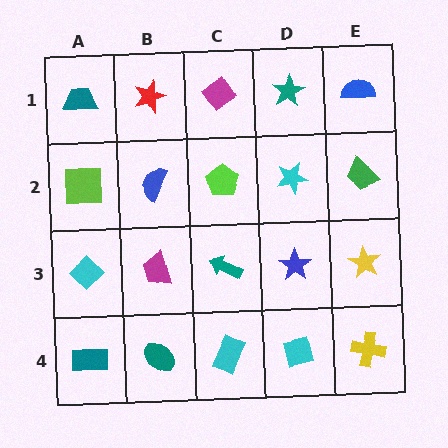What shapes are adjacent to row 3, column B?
A blue semicircle (row 2, column B), a teal ellipse (row 4, column B), a cyan diamond (row 3, column A), a teal arrow (row 3, column C).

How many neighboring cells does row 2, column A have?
3.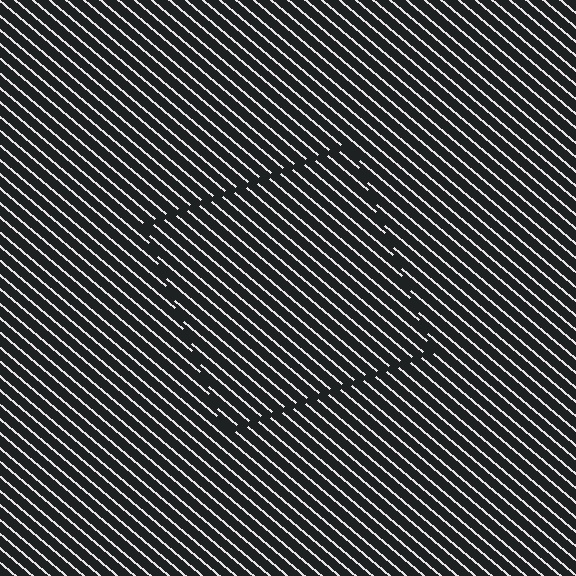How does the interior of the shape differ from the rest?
The interior of the shape contains the same grating, shifted by half a period — the contour is defined by the phase discontinuity where line-ends from the inner and outer gratings abut.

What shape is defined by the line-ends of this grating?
An illusory square. The interior of the shape contains the same grating, shifted by half a period — the contour is defined by the phase discontinuity where line-ends from the inner and outer gratings abut.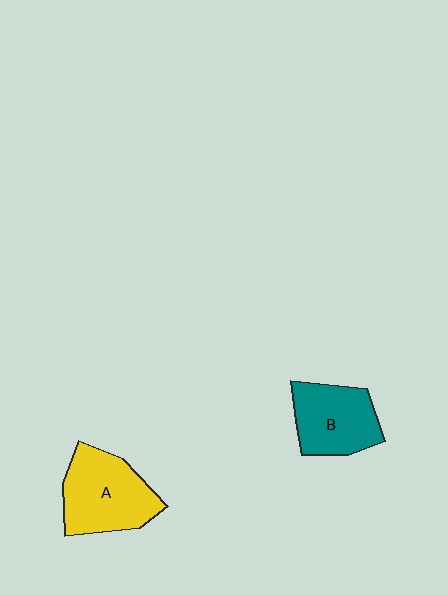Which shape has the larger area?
Shape A (yellow).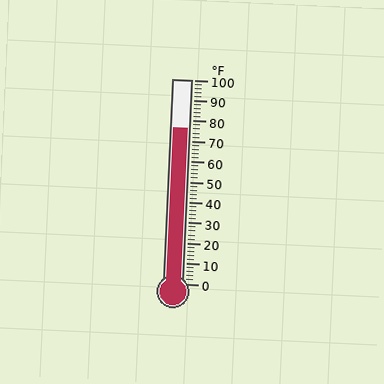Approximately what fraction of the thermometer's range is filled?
The thermometer is filled to approximately 75% of its range.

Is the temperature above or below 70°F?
The temperature is above 70°F.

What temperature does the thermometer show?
The thermometer shows approximately 76°F.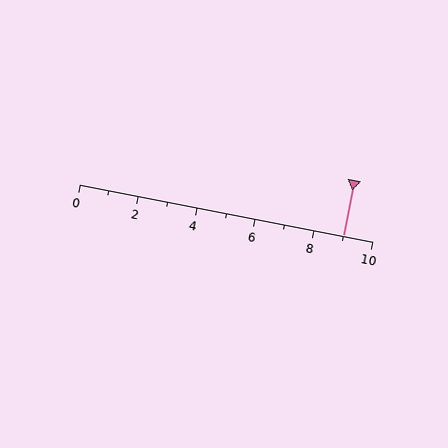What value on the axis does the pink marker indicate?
The marker indicates approximately 9.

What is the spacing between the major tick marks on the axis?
The major ticks are spaced 2 apart.